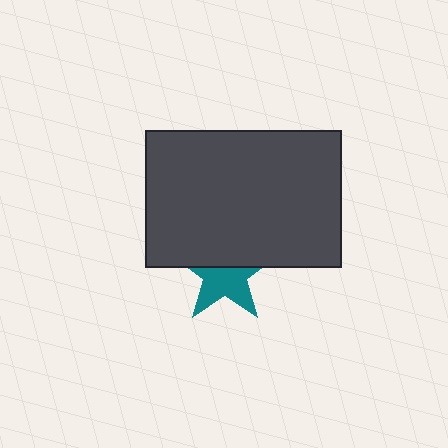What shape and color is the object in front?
The object in front is a dark gray rectangle.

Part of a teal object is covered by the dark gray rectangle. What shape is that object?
It is a star.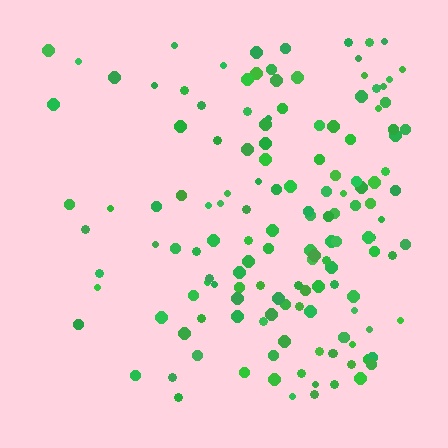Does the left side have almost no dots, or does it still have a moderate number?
Still a moderate number, just noticeably fewer than the right.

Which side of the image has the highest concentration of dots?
The right.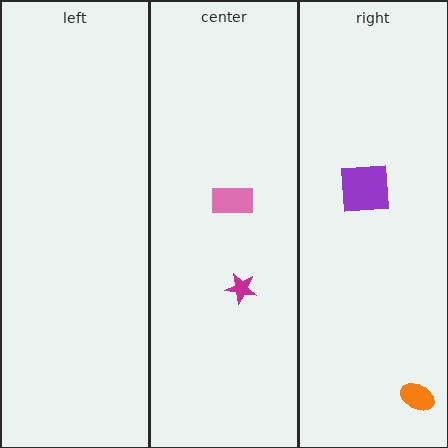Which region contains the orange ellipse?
The right region.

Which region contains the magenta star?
The center region.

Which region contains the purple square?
The right region.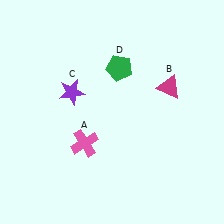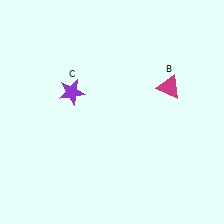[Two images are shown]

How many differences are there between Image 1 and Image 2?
There are 2 differences between the two images.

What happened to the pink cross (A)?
The pink cross (A) was removed in Image 2. It was in the bottom-left area of Image 1.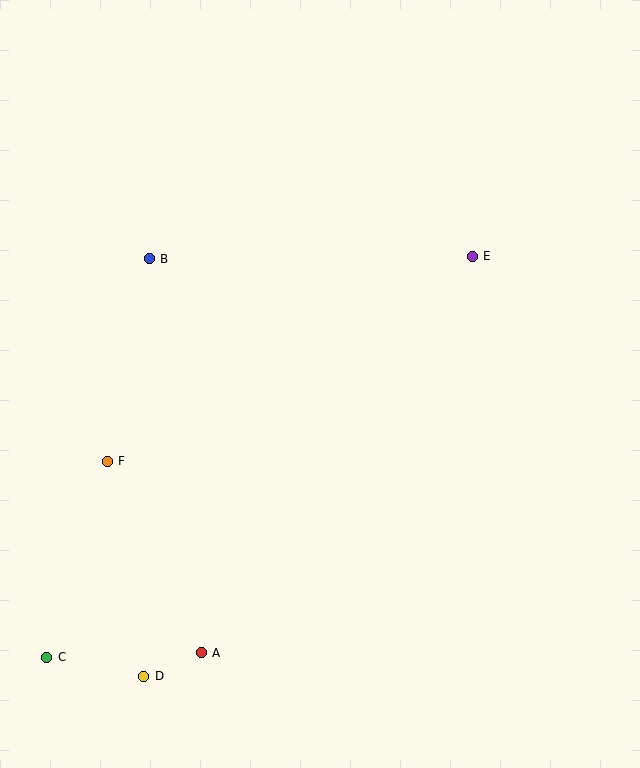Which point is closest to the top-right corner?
Point E is closest to the top-right corner.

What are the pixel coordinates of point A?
Point A is at (201, 653).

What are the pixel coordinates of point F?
Point F is at (107, 461).